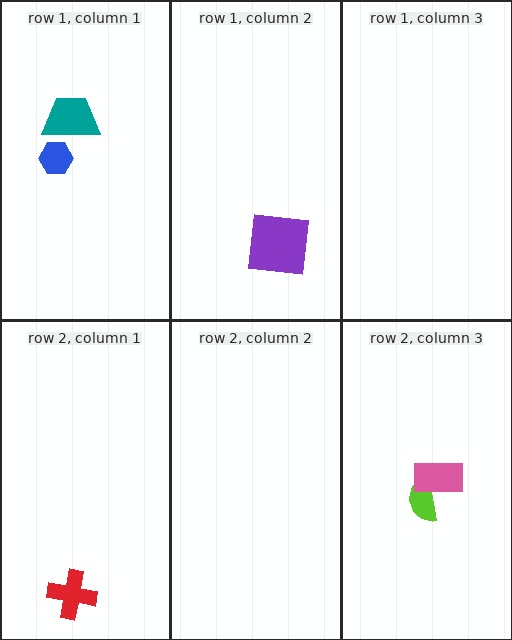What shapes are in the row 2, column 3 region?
The lime semicircle, the pink rectangle.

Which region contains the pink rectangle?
The row 2, column 3 region.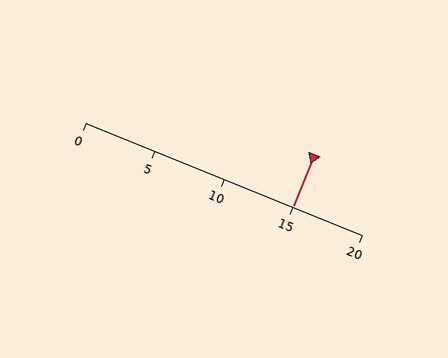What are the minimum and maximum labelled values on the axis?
The axis runs from 0 to 20.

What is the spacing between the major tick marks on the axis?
The major ticks are spaced 5 apart.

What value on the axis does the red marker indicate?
The marker indicates approximately 15.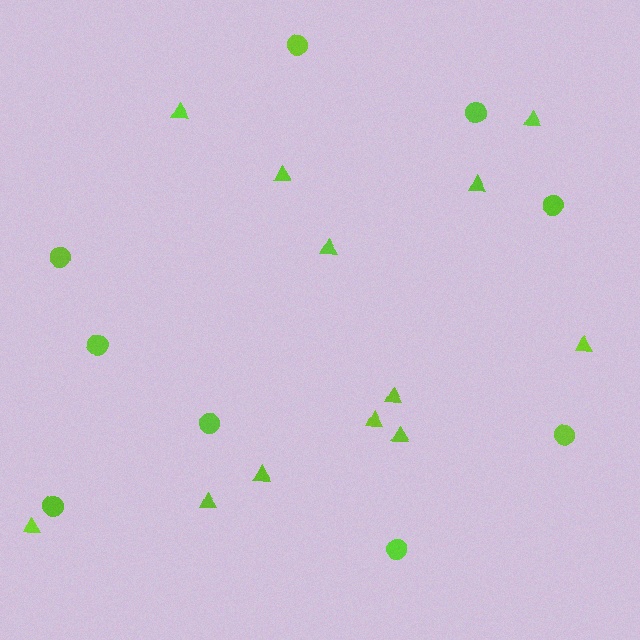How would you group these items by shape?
There are 2 groups: one group of circles (9) and one group of triangles (12).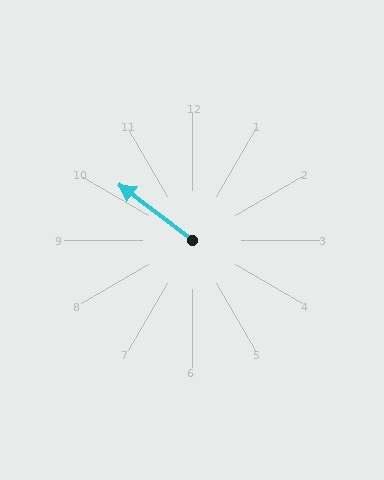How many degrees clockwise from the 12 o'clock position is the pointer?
Approximately 307 degrees.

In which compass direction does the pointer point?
Northwest.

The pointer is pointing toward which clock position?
Roughly 10 o'clock.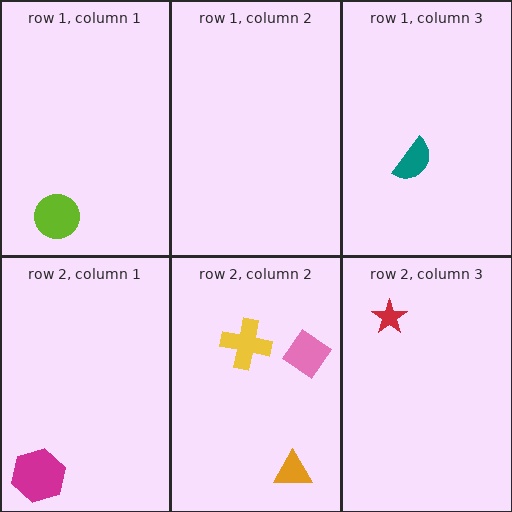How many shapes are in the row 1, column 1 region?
1.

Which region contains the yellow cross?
The row 2, column 2 region.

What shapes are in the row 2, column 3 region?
The red star.